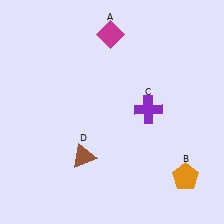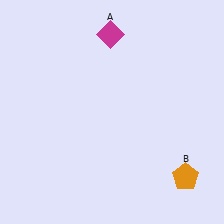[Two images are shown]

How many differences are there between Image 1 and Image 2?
There are 2 differences between the two images.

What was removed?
The purple cross (C), the brown triangle (D) were removed in Image 2.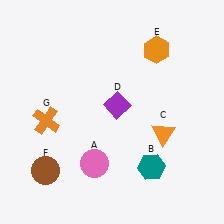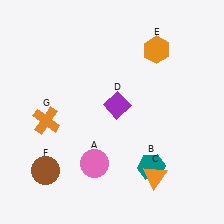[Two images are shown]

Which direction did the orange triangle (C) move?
The orange triangle (C) moved down.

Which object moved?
The orange triangle (C) moved down.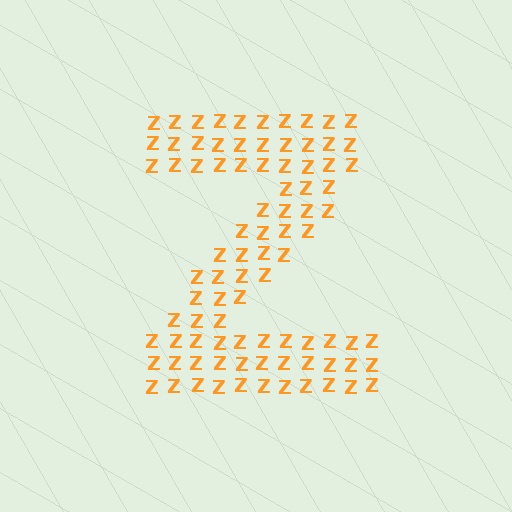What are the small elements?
The small elements are letter Z's.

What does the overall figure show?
The overall figure shows the letter Z.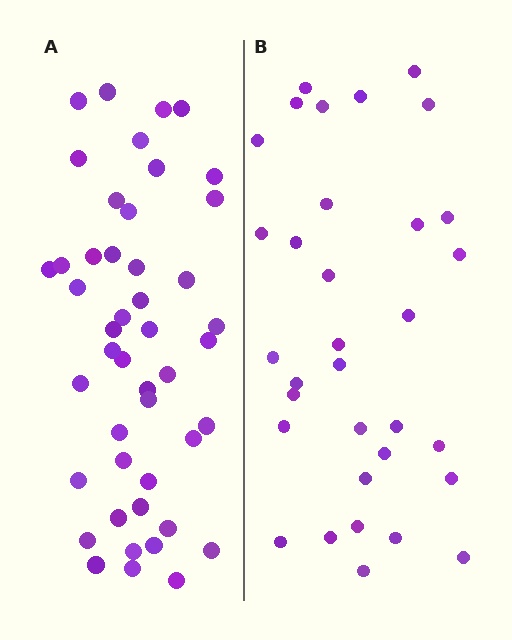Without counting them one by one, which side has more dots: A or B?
Region A (the left region) has more dots.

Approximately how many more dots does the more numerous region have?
Region A has approximately 15 more dots than region B.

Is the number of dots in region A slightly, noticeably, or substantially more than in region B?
Region A has noticeably more, but not dramatically so. The ratio is roughly 1.4 to 1.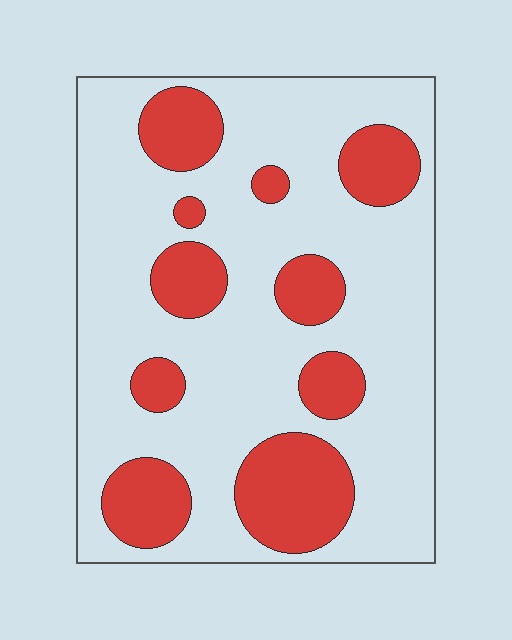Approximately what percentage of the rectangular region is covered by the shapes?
Approximately 25%.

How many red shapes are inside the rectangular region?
10.